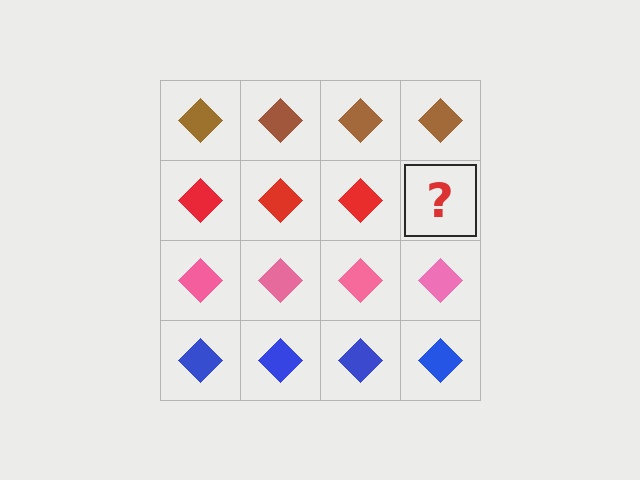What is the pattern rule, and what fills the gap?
The rule is that each row has a consistent color. The gap should be filled with a red diamond.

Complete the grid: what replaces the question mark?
The question mark should be replaced with a red diamond.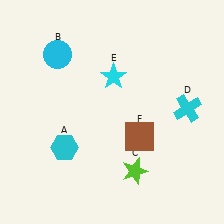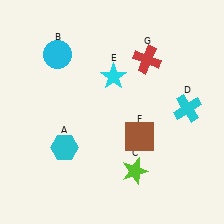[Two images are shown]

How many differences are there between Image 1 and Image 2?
There is 1 difference between the two images.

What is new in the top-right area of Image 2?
A red cross (G) was added in the top-right area of Image 2.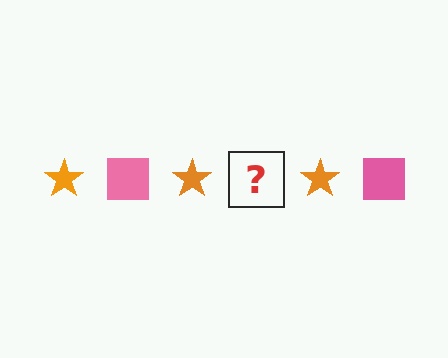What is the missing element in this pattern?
The missing element is a pink square.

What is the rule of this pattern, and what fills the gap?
The rule is that the pattern alternates between orange star and pink square. The gap should be filled with a pink square.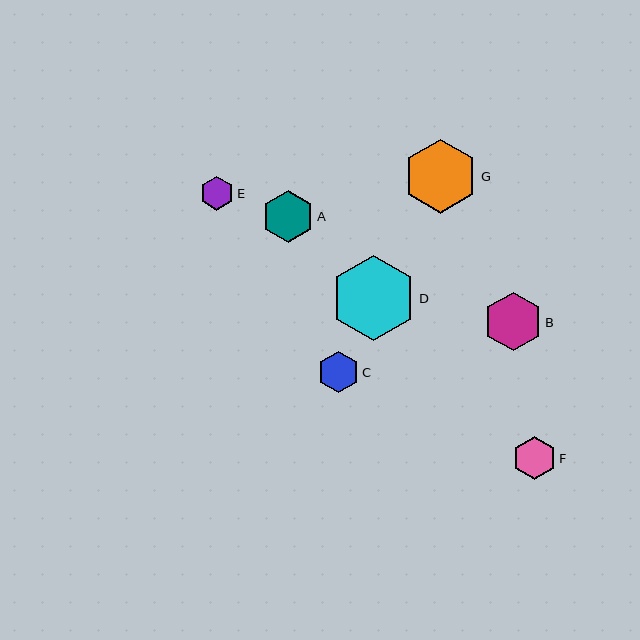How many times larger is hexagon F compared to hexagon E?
Hexagon F is approximately 1.3 times the size of hexagon E.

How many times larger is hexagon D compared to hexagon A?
Hexagon D is approximately 1.6 times the size of hexagon A.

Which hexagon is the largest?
Hexagon D is the largest with a size of approximately 85 pixels.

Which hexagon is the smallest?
Hexagon E is the smallest with a size of approximately 34 pixels.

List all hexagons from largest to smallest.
From largest to smallest: D, G, B, A, F, C, E.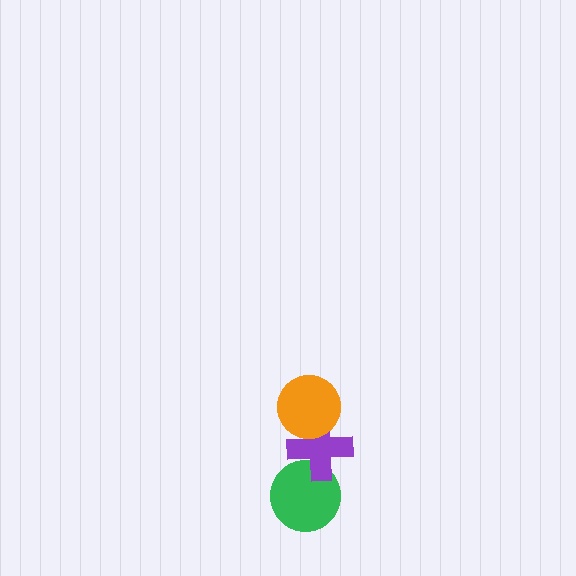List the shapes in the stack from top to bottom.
From top to bottom: the orange circle, the purple cross, the green circle.